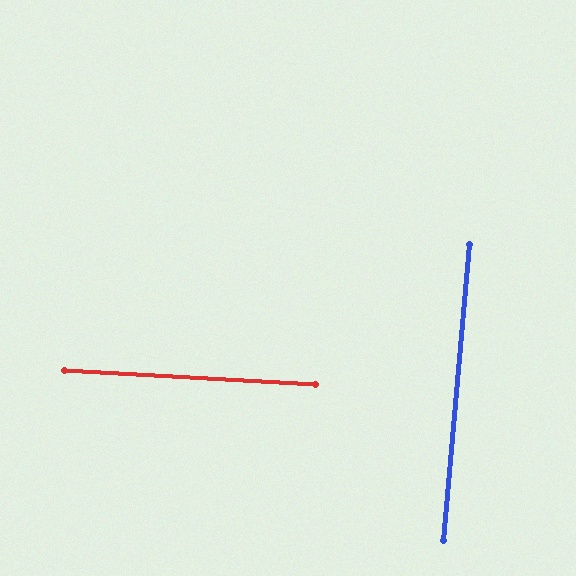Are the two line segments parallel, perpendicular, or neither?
Perpendicular — they meet at approximately 88°.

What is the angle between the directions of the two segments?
Approximately 88 degrees.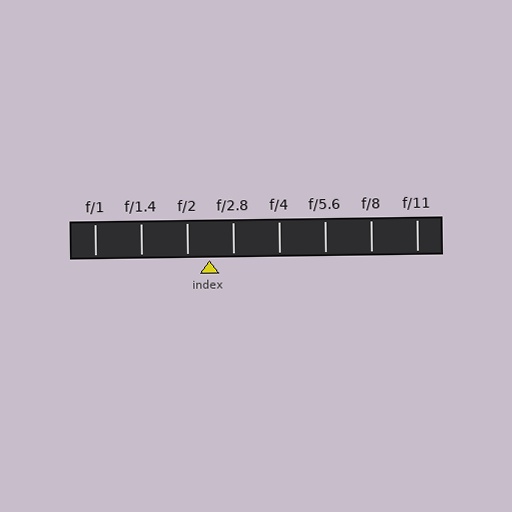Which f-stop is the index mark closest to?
The index mark is closest to f/2.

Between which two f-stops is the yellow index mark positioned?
The index mark is between f/2 and f/2.8.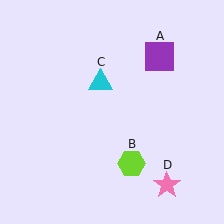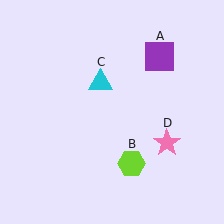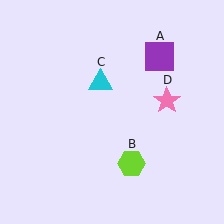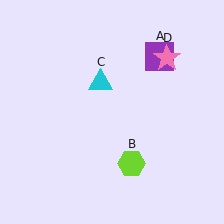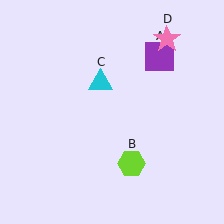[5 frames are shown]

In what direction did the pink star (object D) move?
The pink star (object D) moved up.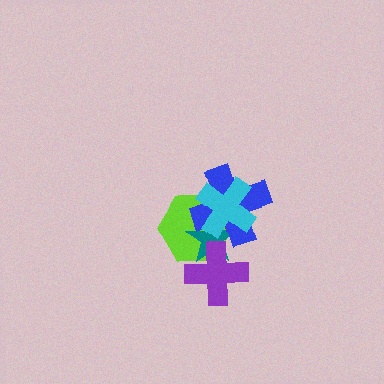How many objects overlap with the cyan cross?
3 objects overlap with the cyan cross.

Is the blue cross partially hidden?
Yes, it is partially covered by another shape.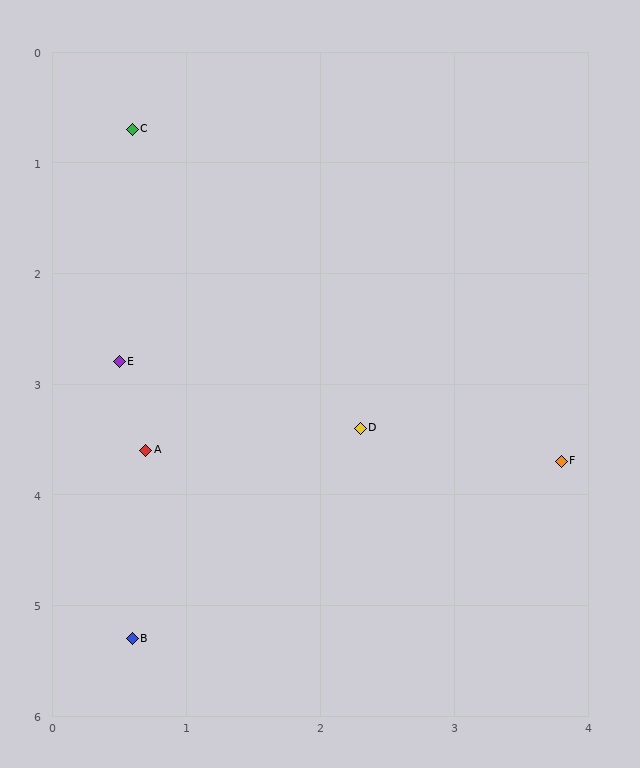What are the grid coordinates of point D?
Point D is at approximately (2.3, 3.4).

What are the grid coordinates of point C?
Point C is at approximately (0.6, 0.7).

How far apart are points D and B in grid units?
Points D and B are about 2.5 grid units apart.